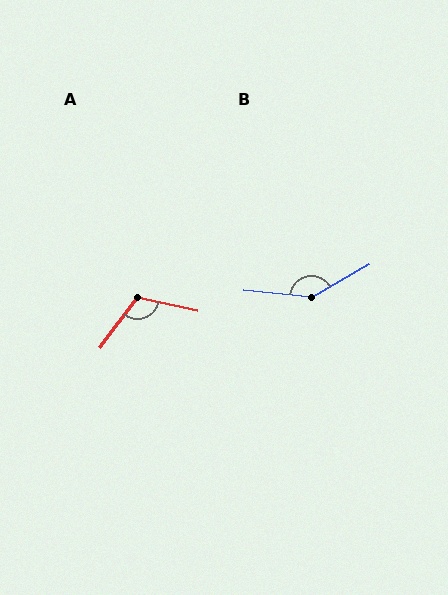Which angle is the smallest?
A, at approximately 115 degrees.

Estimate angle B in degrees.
Approximately 144 degrees.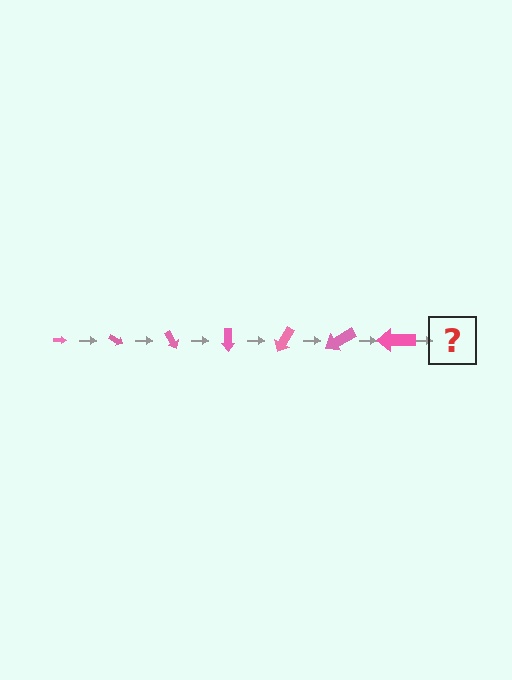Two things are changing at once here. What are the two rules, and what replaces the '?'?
The two rules are that the arrow grows larger each step and it rotates 30 degrees each step. The '?' should be an arrow, larger than the previous one and rotated 210 degrees from the start.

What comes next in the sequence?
The next element should be an arrow, larger than the previous one and rotated 210 degrees from the start.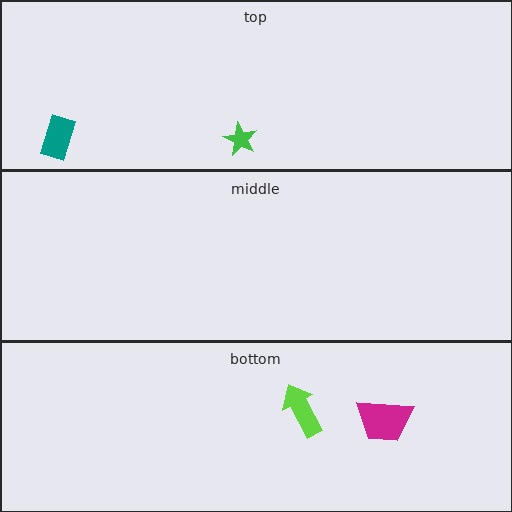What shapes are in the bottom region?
The magenta trapezoid, the lime arrow.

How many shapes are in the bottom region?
2.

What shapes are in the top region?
The green star, the teal rectangle.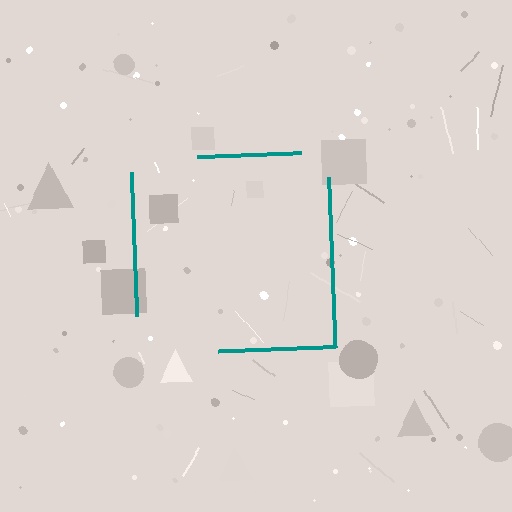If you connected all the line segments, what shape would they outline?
They would outline a square.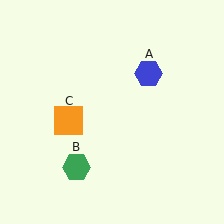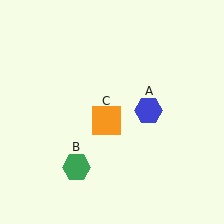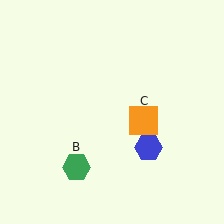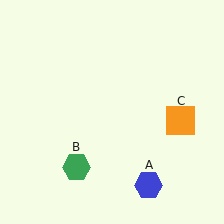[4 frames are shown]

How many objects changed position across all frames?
2 objects changed position: blue hexagon (object A), orange square (object C).